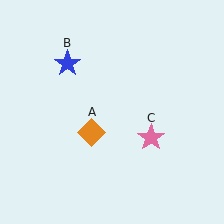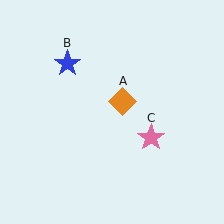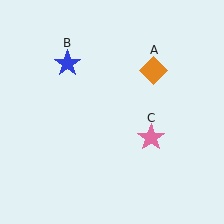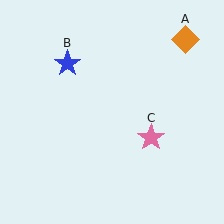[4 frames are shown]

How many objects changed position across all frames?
1 object changed position: orange diamond (object A).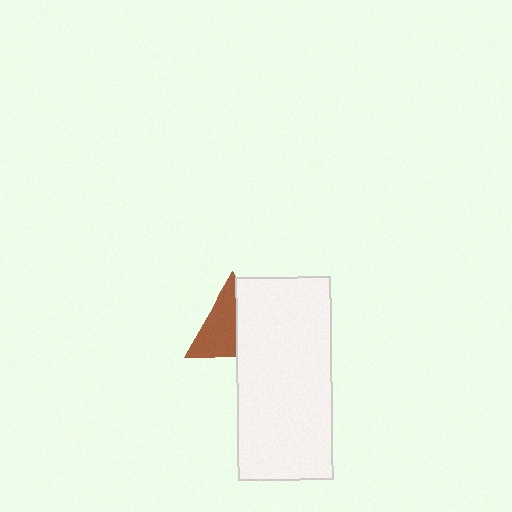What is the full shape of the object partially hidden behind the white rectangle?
The partially hidden object is a brown triangle.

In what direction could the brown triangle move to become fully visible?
The brown triangle could move left. That would shift it out from behind the white rectangle entirely.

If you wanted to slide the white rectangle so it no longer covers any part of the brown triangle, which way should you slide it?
Slide it right — that is the most direct way to separate the two shapes.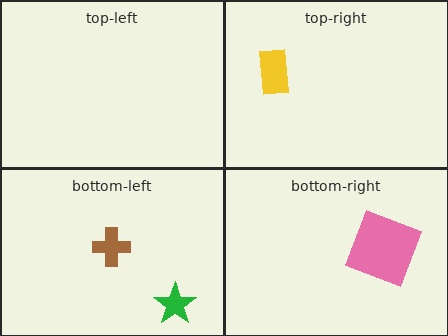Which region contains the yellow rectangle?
The top-right region.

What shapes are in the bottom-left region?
The green star, the brown cross.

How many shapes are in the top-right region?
1.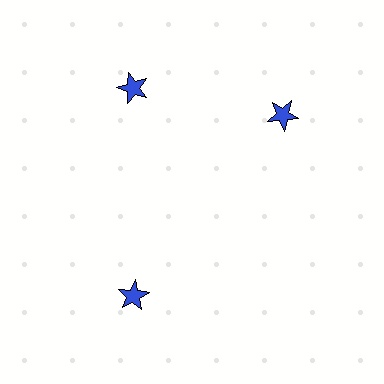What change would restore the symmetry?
The symmetry would be restored by rotating it back into even spacing with its neighbors so that all 3 stars sit at equal angles and equal distance from the center.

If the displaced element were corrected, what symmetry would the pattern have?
It would have 3-fold rotational symmetry — the pattern would map onto itself every 120 degrees.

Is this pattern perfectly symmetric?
No. The 3 blue stars are arranged in a ring, but one element near the 3 o'clock position is rotated out of alignment along the ring, breaking the 3-fold rotational symmetry.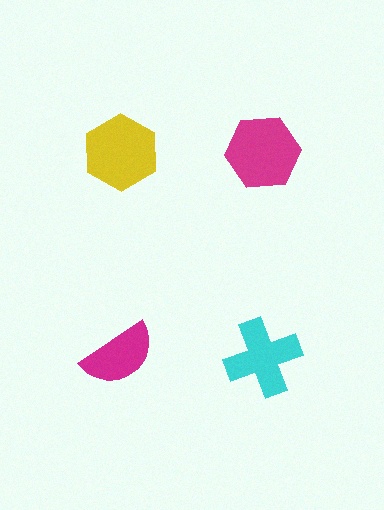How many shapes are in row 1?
2 shapes.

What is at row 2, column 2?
A cyan cross.